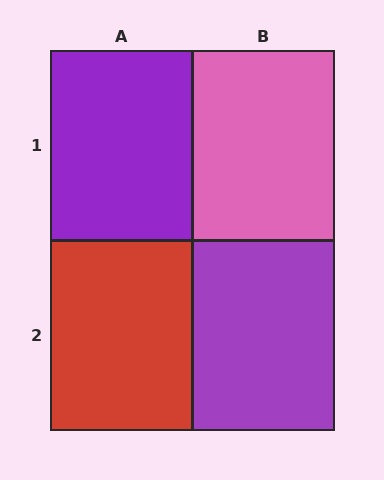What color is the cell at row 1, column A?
Purple.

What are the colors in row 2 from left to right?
Red, purple.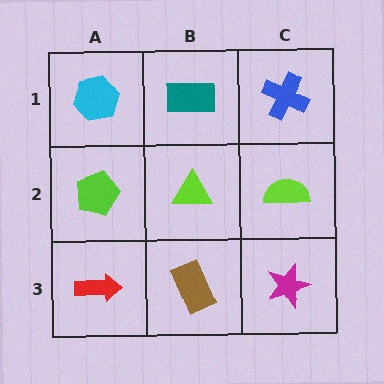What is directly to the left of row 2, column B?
A lime pentagon.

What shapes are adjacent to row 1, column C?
A lime semicircle (row 2, column C), a teal rectangle (row 1, column B).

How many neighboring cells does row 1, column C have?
2.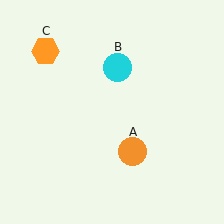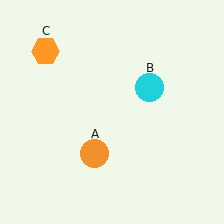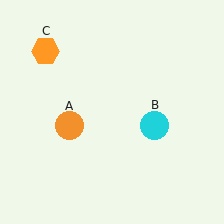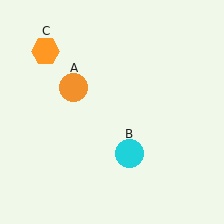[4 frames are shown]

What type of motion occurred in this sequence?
The orange circle (object A), cyan circle (object B) rotated clockwise around the center of the scene.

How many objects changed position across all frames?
2 objects changed position: orange circle (object A), cyan circle (object B).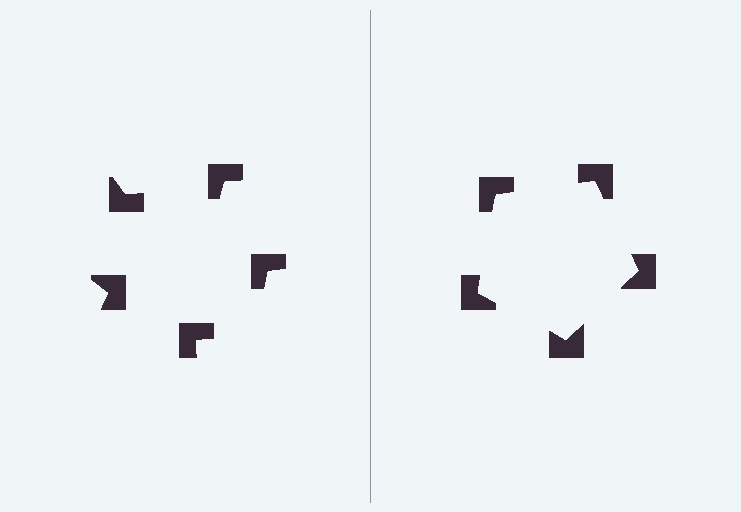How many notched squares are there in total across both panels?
10 — 5 on each side.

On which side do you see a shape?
An illusory pentagon appears on the right side. On the left side the wedge cuts are rotated, so no coherent shape forms.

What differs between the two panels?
The notched squares are positioned identically on both sides; only the wedge orientations differ. On the right they align to a pentagon; on the left they are misaligned.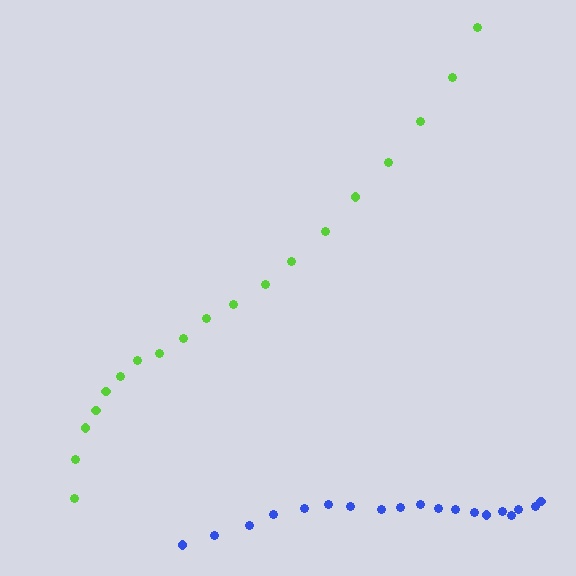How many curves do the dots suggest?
There are 2 distinct paths.